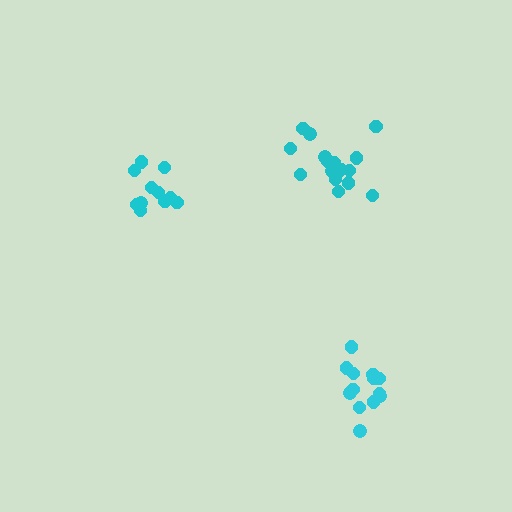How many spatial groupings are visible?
There are 3 spatial groupings.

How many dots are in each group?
Group 1: 11 dots, Group 2: 13 dots, Group 3: 17 dots (41 total).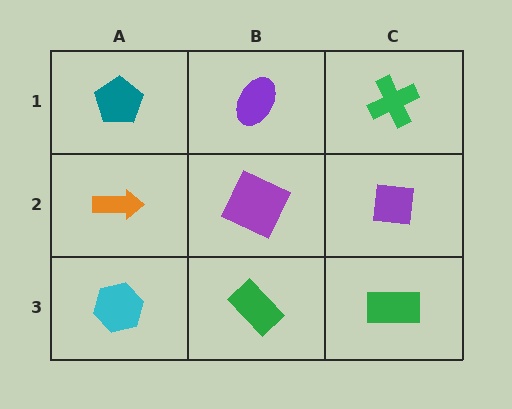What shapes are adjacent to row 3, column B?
A purple square (row 2, column B), a cyan hexagon (row 3, column A), a green rectangle (row 3, column C).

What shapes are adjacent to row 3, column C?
A purple square (row 2, column C), a green rectangle (row 3, column B).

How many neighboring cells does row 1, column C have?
2.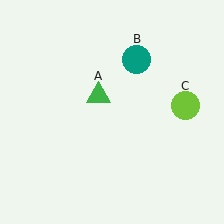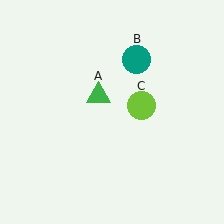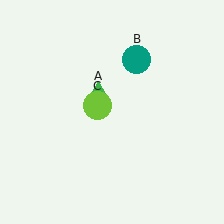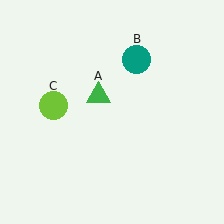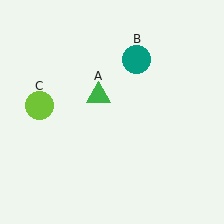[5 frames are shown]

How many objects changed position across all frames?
1 object changed position: lime circle (object C).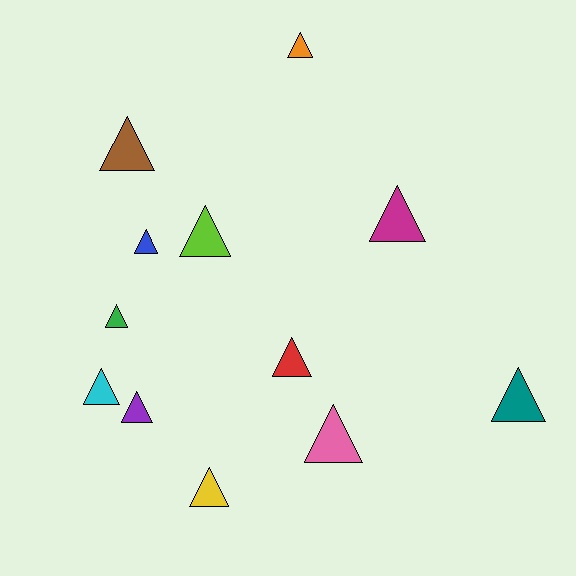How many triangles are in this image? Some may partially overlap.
There are 12 triangles.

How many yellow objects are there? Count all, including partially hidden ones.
There is 1 yellow object.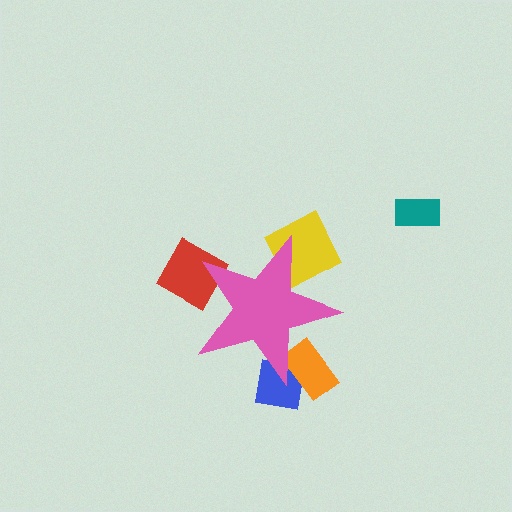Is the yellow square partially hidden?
Yes, the yellow square is partially hidden behind the pink star.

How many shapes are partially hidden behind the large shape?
4 shapes are partially hidden.